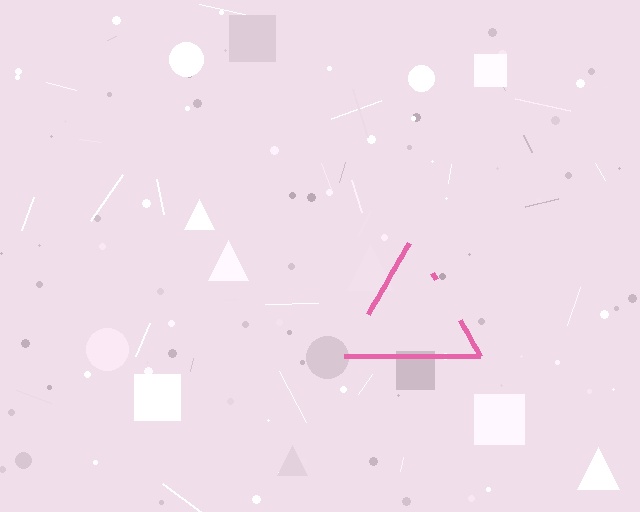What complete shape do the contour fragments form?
The contour fragments form a triangle.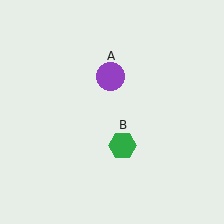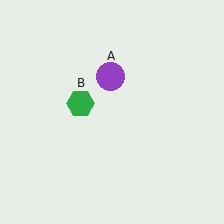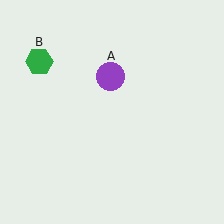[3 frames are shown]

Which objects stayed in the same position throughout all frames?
Purple circle (object A) remained stationary.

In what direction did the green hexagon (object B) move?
The green hexagon (object B) moved up and to the left.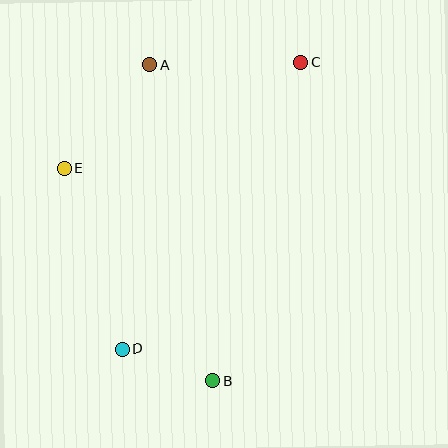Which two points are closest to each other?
Points B and D are closest to each other.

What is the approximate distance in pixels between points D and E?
The distance between D and E is approximately 190 pixels.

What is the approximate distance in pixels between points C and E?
The distance between C and E is approximately 259 pixels.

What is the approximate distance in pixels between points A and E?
The distance between A and E is approximately 134 pixels.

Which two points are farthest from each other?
Points C and D are farthest from each other.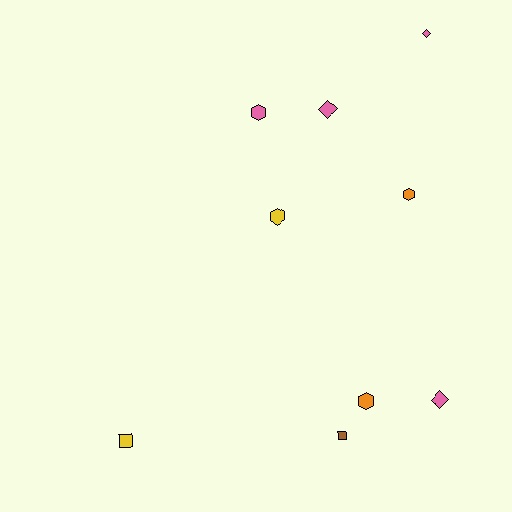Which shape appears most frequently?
Hexagon, with 4 objects.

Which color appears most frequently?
Pink, with 4 objects.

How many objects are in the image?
There are 9 objects.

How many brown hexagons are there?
There are no brown hexagons.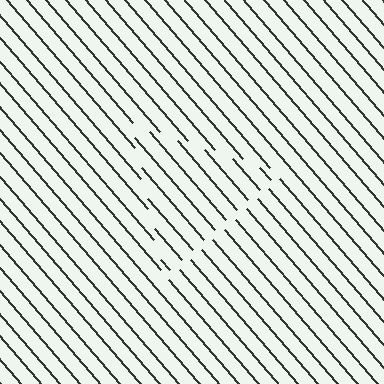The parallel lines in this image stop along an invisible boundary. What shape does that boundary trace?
An illusory triangle. The interior of the shape contains the same grating, shifted by half a period — the contour is defined by the phase discontinuity where line-ends from the inner and outer gratings abut.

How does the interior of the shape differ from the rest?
The interior of the shape contains the same grating, shifted by half a period — the contour is defined by the phase discontinuity where line-ends from the inner and outer gratings abut.